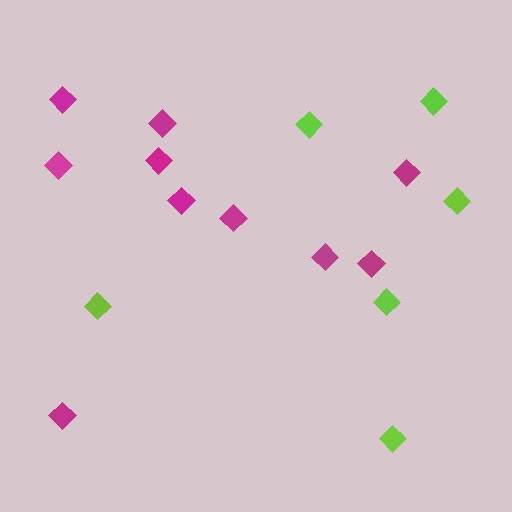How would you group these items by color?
There are 2 groups: one group of magenta diamonds (10) and one group of lime diamonds (6).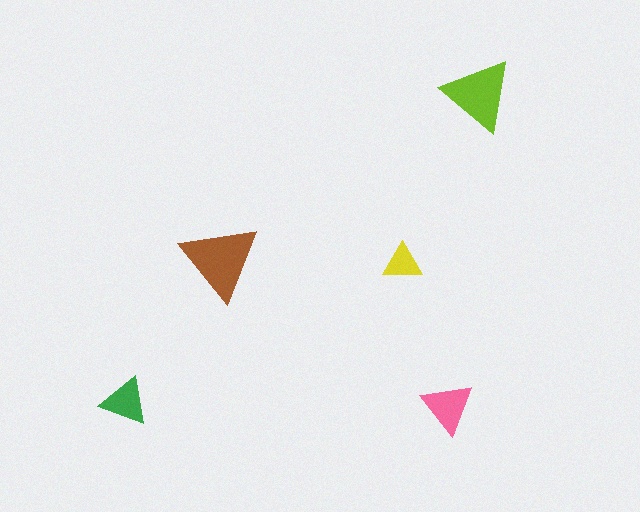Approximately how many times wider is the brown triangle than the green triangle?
About 1.5 times wider.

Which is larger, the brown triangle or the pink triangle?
The brown one.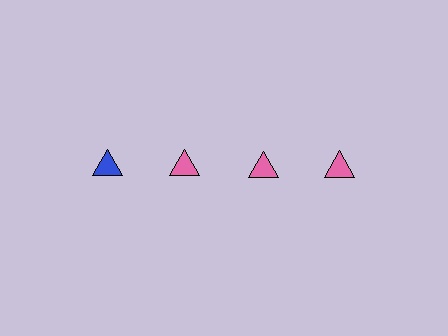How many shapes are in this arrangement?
There are 4 shapes arranged in a grid pattern.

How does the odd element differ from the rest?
It has a different color: blue instead of pink.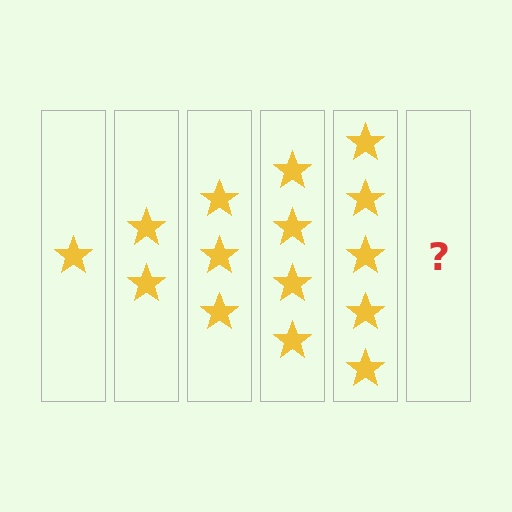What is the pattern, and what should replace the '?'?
The pattern is that each step adds one more star. The '?' should be 6 stars.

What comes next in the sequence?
The next element should be 6 stars.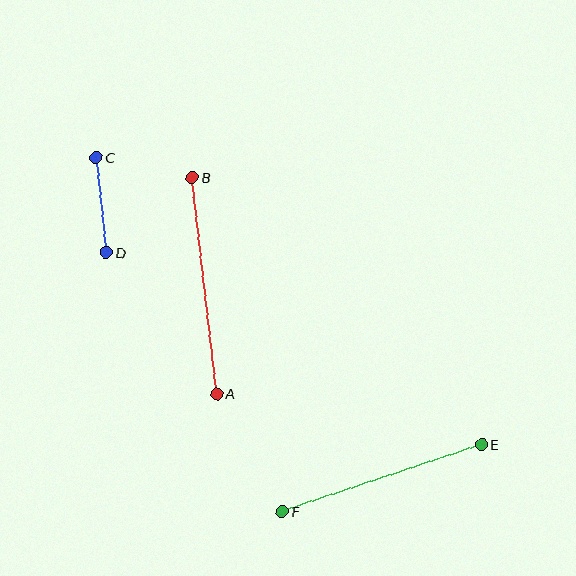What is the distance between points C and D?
The distance is approximately 96 pixels.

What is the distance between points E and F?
The distance is approximately 210 pixels.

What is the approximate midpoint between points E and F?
The midpoint is at approximately (382, 478) pixels.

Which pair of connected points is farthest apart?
Points A and B are farthest apart.